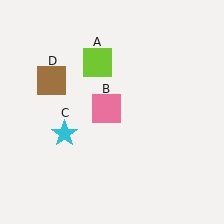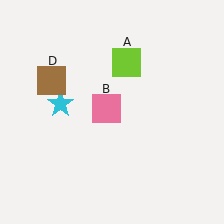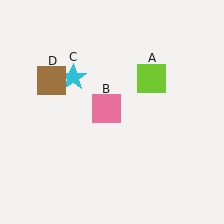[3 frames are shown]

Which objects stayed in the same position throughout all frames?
Pink square (object B) and brown square (object D) remained stationary.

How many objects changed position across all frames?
2 objects changed position: lime square (object A), cyan star (object C).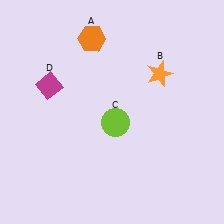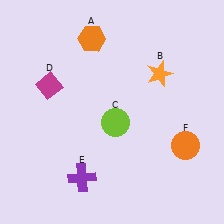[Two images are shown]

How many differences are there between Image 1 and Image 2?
There are 2 differences between the two images.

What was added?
A purple cross (E), an orange circle (F) were added in Image 2.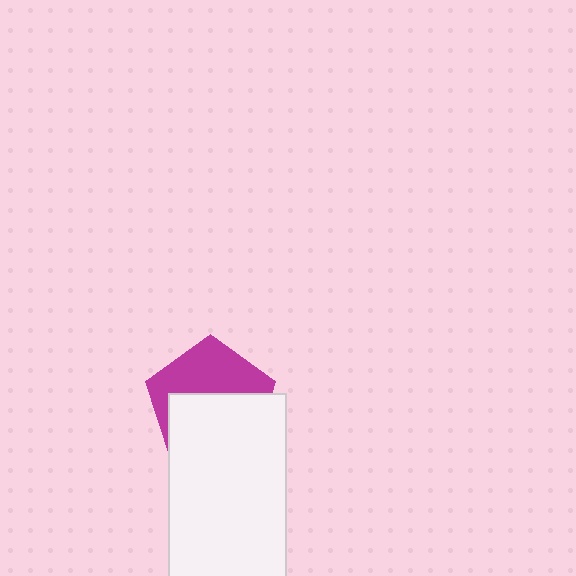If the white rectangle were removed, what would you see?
You would see the complete magenta pentagon.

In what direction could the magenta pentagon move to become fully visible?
The magenta pentagon could move up. That would shift it out from behind the white rectangle entirely.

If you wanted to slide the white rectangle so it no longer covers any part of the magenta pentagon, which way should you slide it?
Slide it down — that is the most direct way to separate the two shapes.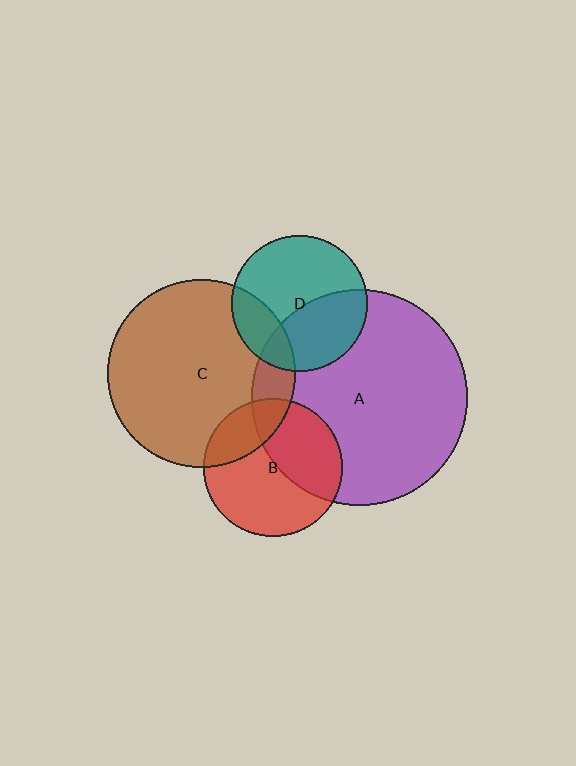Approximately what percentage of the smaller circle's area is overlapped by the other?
Approximately 40%.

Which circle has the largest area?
Circle A (purple).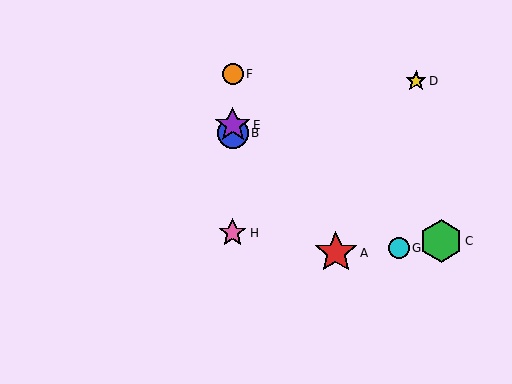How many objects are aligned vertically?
4 objects (B, E, F, H) are aligned vertically.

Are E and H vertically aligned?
Yes, both are at x≈233.